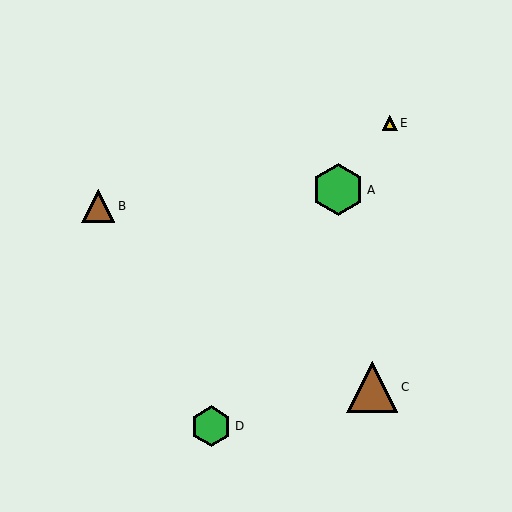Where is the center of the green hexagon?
The center of the green hexagon is at (211, 426).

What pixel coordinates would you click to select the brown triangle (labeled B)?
Click at (98, 206) to select the brown triangle B.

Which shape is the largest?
The green hexagon (labeled A) is the largest.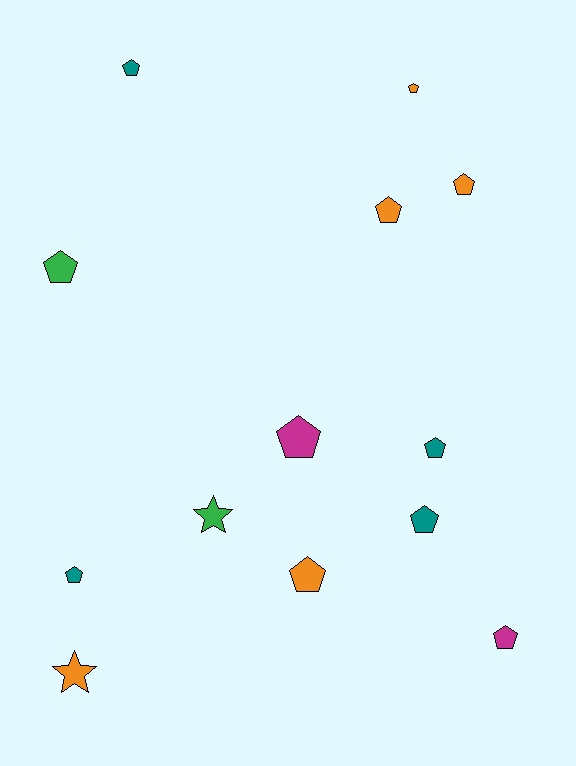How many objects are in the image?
There are 13 objects.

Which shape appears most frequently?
Pentagon, with 11 objects.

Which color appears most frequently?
Orange, with 5 objects.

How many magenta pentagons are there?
There are 2 magenta pentagons.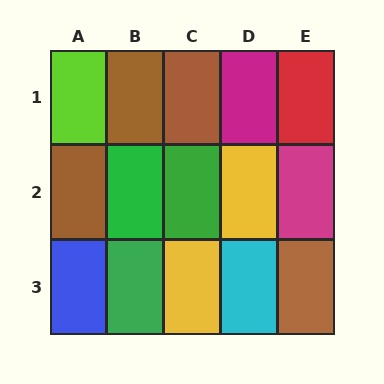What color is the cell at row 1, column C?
Brown.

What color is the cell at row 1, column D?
Magenta.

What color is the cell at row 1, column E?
Red.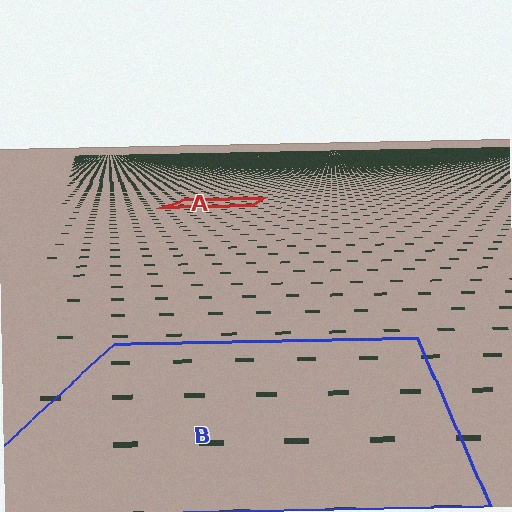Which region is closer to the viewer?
Region B is closer. The texture elements there are larger and more spread out.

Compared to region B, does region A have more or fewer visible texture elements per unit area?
Region A has more texture elements per unit area — they are packed more densely because it is farther away.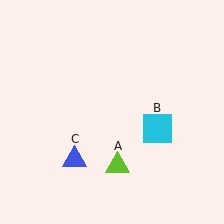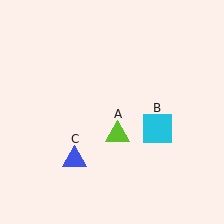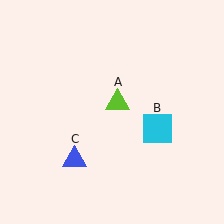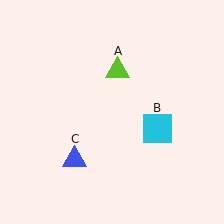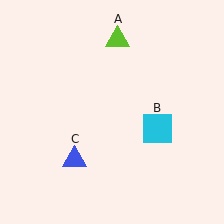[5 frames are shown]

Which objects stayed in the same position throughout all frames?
Cyan square (object B) and blue triangle (object C) remained stationary.